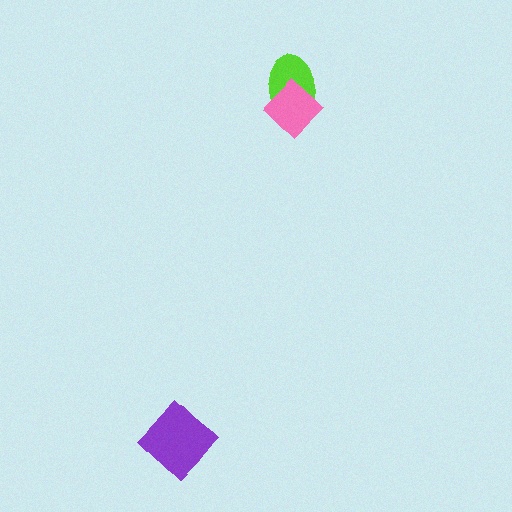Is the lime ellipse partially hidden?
Yes, it is partially covered by another shape.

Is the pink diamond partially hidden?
No, no other shape covers it.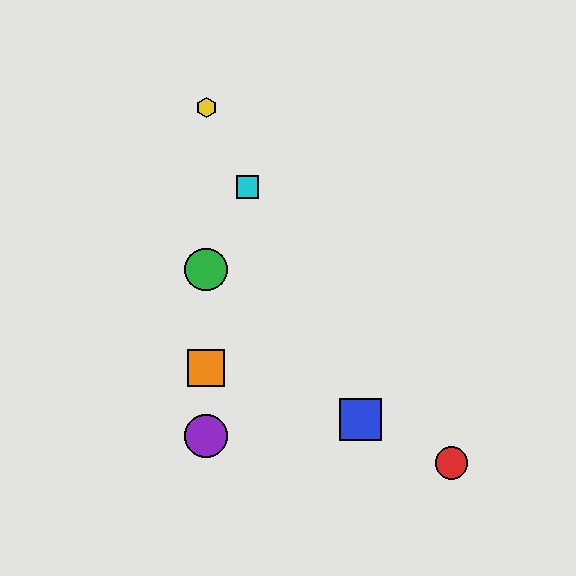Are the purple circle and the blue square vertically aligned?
No, the purple circle is at x≈206 and the blue square is at x≈361.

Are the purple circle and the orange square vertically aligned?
Yes, both are at x≈206.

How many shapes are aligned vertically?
4 shapes (the green circle, the yellow hexagon, the purple circle, the orange square) are aligned vertically.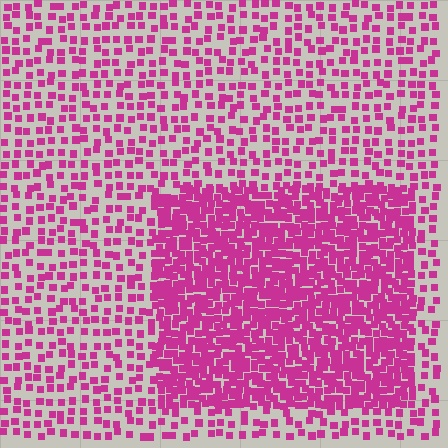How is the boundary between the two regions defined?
The boundary is defined by a change in element density (approximately 2.5x ratio). All elements are the same color, size, and shape.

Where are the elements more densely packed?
The elements are more densely packed inside the rectangle boundary.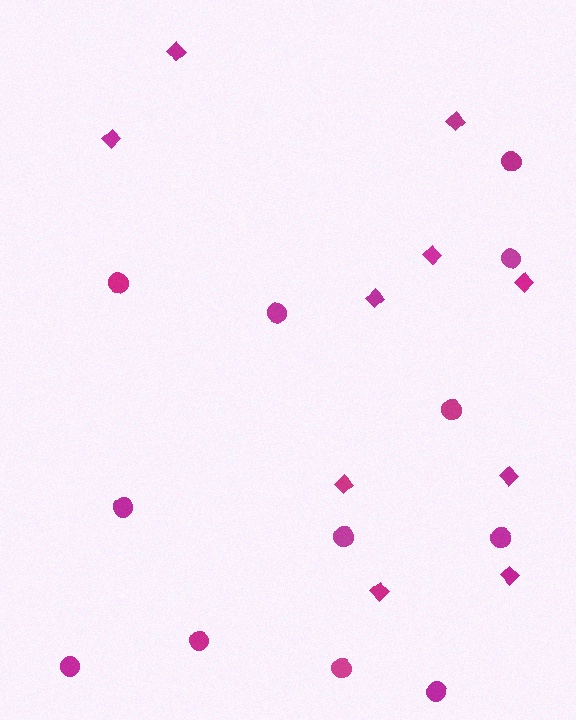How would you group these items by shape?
There are 2 groups: one group of circles (12) and one group of diamonds (10).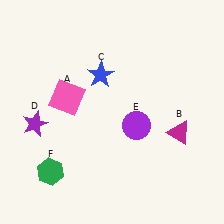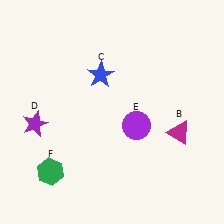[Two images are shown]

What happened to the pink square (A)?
The pink square (A) was removed in Image 2. It was in the top-left area of Image 1.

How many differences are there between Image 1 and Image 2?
There is 1 difference between the two images.